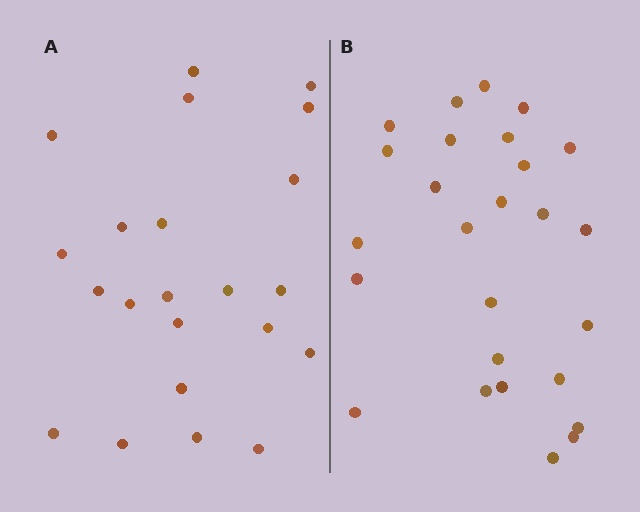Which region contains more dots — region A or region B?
Region B (the right region) has more dots.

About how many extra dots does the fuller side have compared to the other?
Region B has about 4 more dots than region A.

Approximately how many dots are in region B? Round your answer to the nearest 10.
About 30 dots. (The exact count is 26, which rounds to 30.)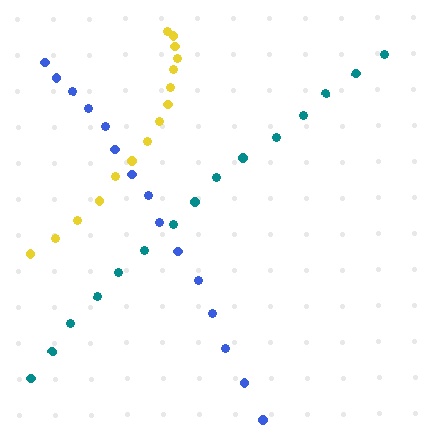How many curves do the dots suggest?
There are 3 distinct paths.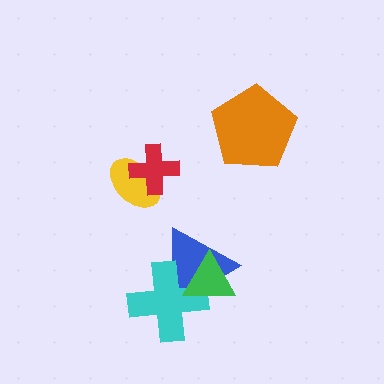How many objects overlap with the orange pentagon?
0 objects overlap with the orange pentagon.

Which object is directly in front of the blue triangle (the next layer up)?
The cyan cross is directly in front of the blue triangle.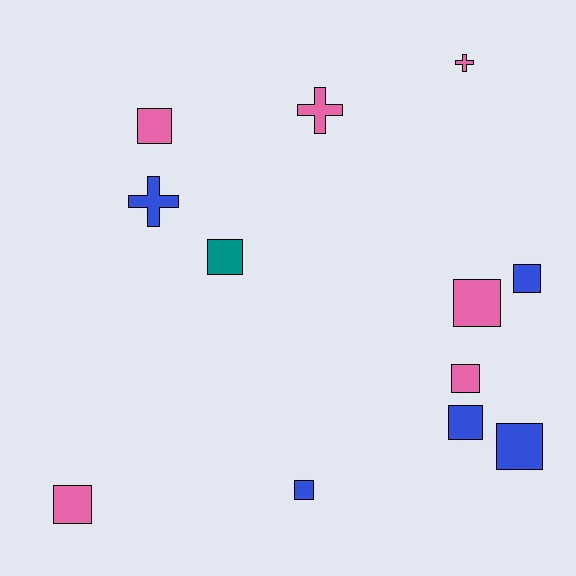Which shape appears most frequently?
Square, with 9 objects.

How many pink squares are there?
There are 4 pink squares.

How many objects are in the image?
There are 12 objects.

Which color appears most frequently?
Pink, with 6 objects.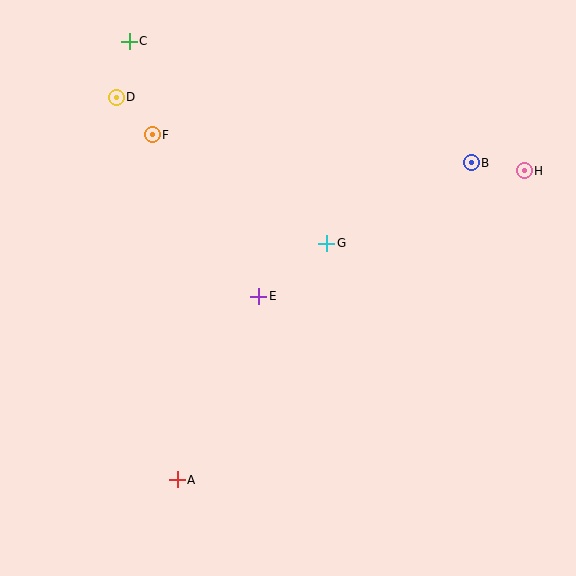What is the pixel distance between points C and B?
The distance between C and B is 363 pixels.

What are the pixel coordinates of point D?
Point D is at (116, 97).